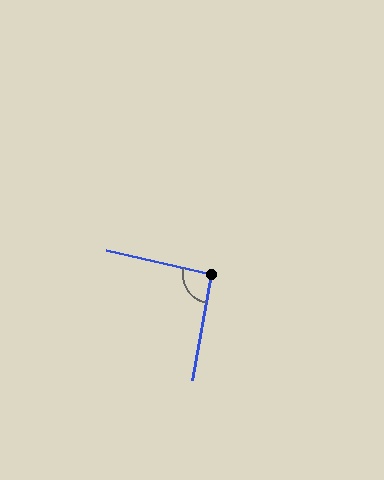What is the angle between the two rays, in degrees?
Approximately 93 degrees.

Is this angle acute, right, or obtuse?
It is approximately a right angle.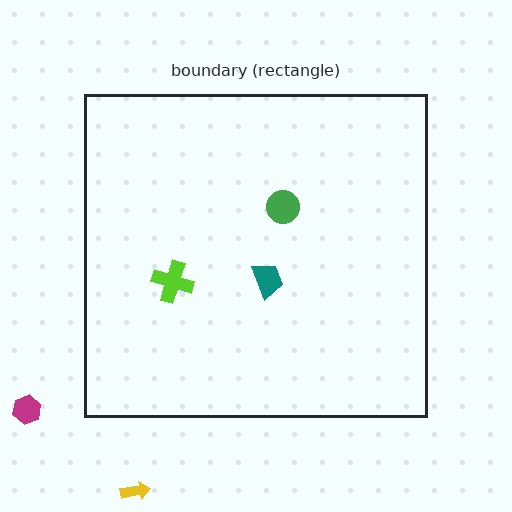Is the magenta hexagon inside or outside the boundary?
Outside.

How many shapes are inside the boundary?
3 inside, 2 outside.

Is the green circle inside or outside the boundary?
Inside.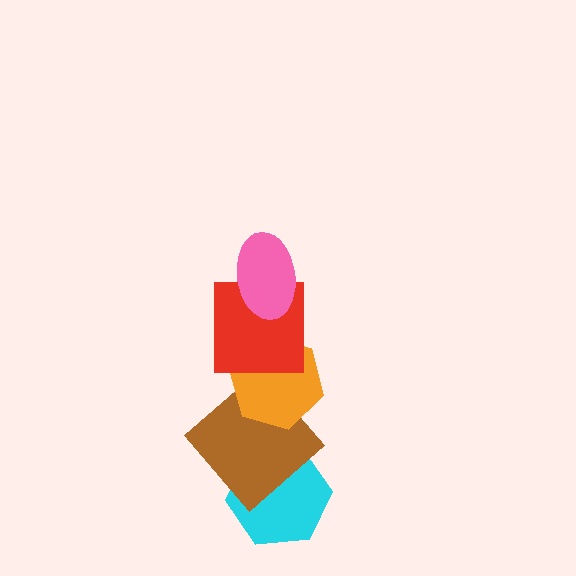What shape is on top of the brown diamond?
The orange hexagon is on top of the brown diamond.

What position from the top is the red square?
The red square is 2nd from the top.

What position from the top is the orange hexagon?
The orange hexagon is 3rd from the top.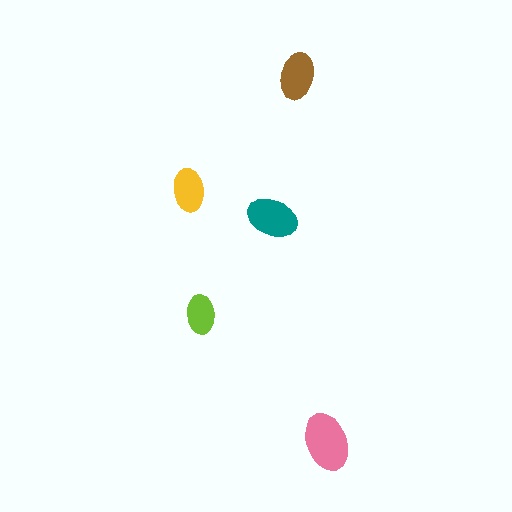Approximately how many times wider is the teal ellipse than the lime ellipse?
About 1.5 times wider.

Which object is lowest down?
The pink ellipse is bottommost.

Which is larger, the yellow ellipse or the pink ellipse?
The pink one.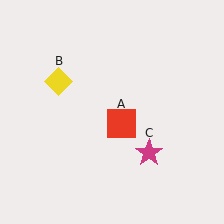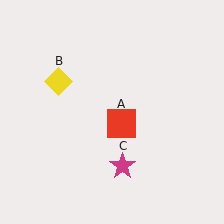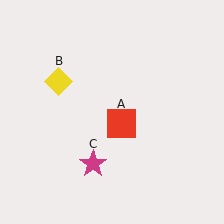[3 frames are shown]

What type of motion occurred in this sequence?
The magenta star (object C) rotated clockwise around the center of the scene.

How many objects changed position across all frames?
1 object changed position: magenta star (object C).